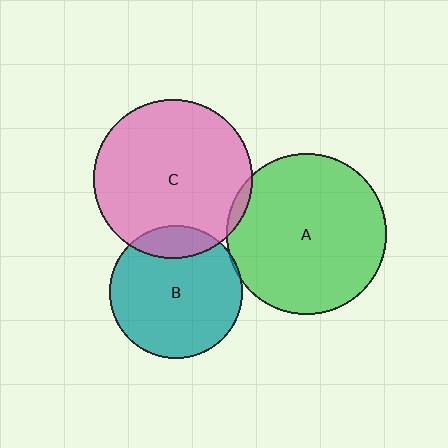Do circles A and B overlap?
Yes.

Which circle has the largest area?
Circle A (green).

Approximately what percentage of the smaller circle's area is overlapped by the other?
Approximately 5%.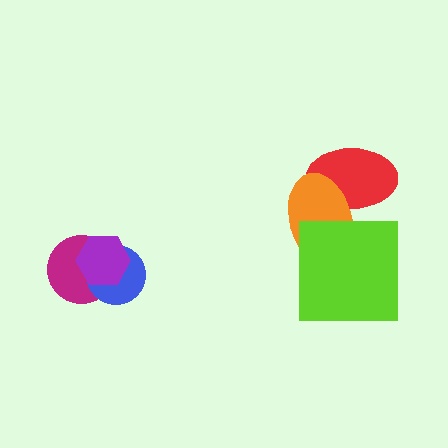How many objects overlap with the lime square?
1 object overlaps with the lime square.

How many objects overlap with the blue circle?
2 objects overlap with the blue circle.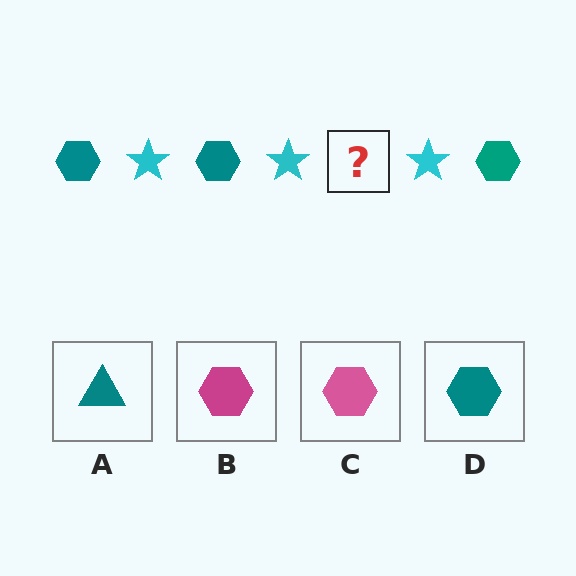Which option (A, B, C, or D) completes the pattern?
D.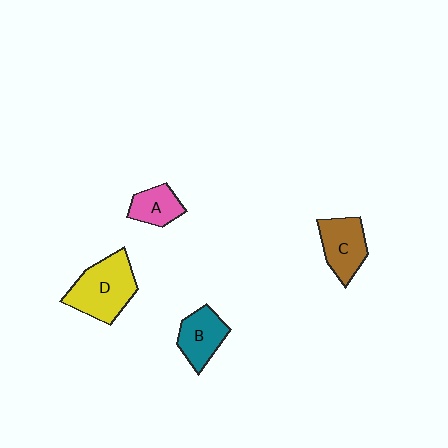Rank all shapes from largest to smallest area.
From largest to smallest: D (yellow), C (brown), B (teal), A (pink).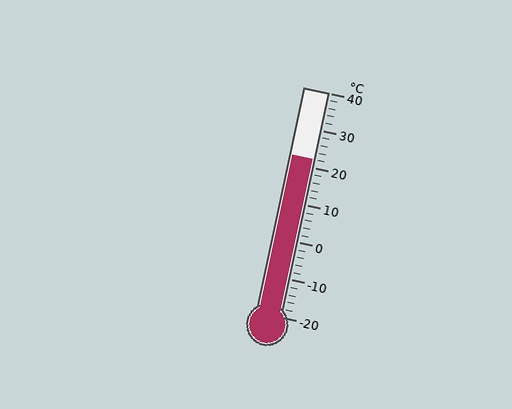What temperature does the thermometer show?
The thermometer shows approximately 22°C.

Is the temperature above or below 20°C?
The temperature is above 20°C.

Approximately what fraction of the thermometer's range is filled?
The thermometer is filled to approximately 70% of its range.